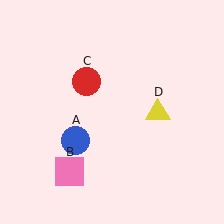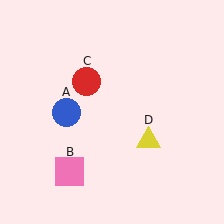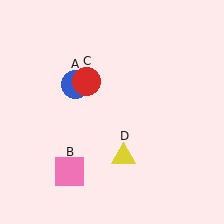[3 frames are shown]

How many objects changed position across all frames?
2 objects changed position: blue circle (object A), yellow triangle (object D).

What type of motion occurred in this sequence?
The blue circle (object A), yellow triangle (object D) rotated clockwise around the center of the scene.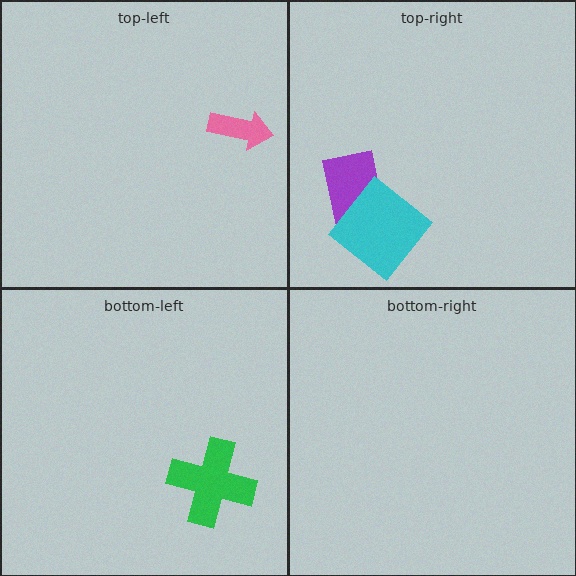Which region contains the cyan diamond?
The top-right region.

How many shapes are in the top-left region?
1.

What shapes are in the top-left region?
The pink arrow.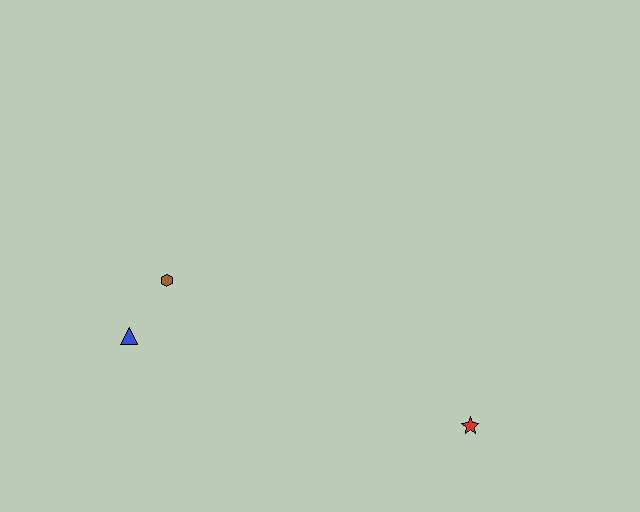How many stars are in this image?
There is 1 star.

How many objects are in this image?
There are 3 objects.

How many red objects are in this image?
There is 1 red object.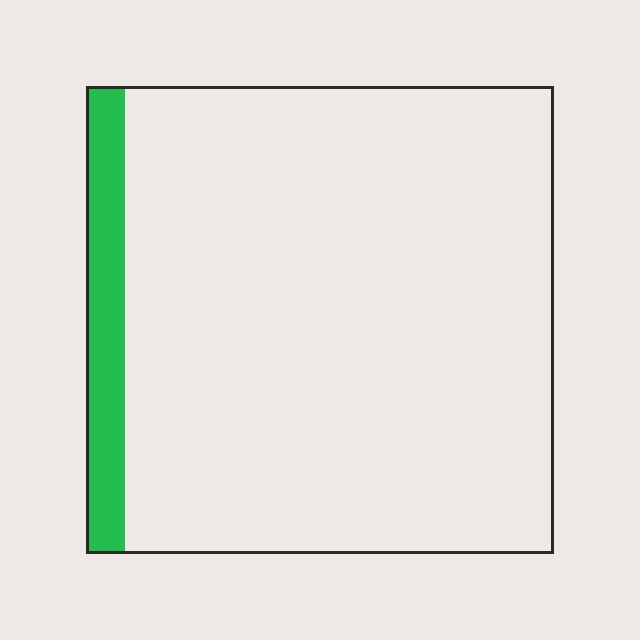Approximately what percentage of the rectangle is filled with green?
Approximately 10%.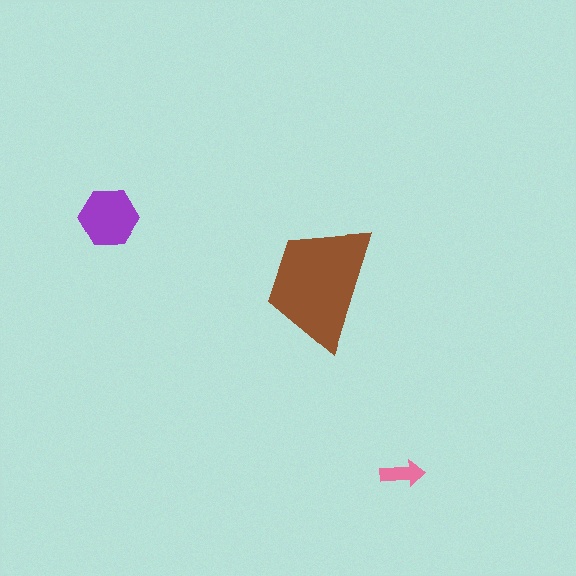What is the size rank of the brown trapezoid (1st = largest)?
1st.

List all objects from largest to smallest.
The brown trapezoid, the purple hexagon, the pink arrow.